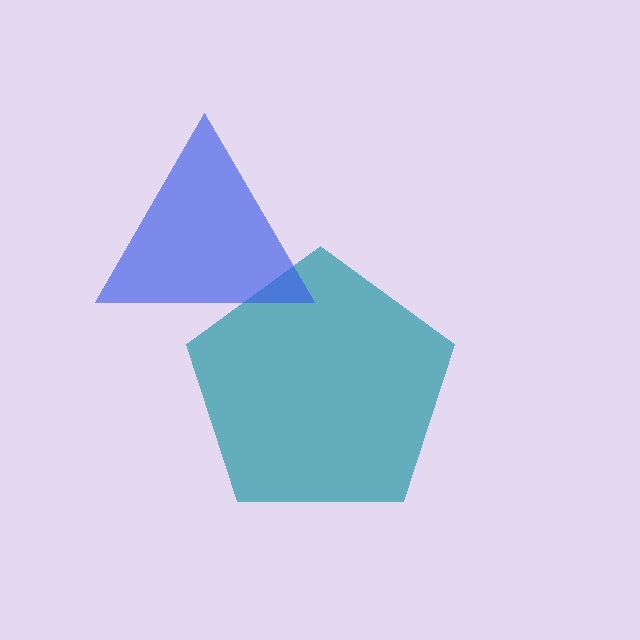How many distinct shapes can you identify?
There are 2 distinct shapes: a teal pentagon, a blue triangle.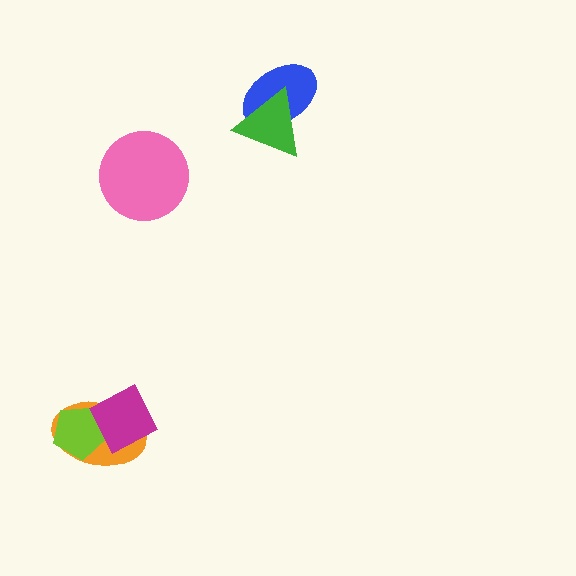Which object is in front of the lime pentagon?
The magenta square is in front of the lime pentagon.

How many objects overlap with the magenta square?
2 objects overlap with the magenta square.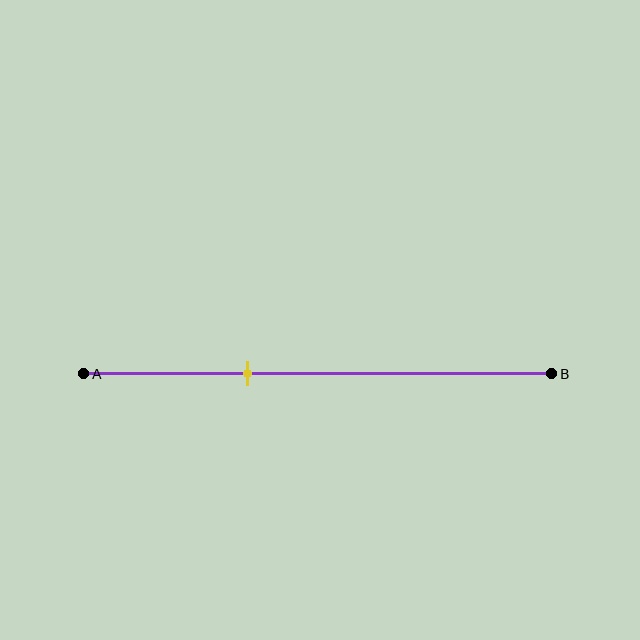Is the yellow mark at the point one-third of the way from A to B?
Yes, the mark is approximately at the one-third point.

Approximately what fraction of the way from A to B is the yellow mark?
The yellow mark is approximately 35% of the way from A to B.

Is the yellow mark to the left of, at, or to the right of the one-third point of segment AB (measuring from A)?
The yellow mark is approximately at the one-third point of segment AB.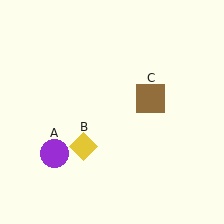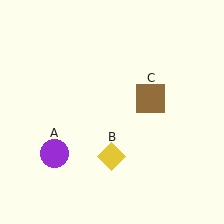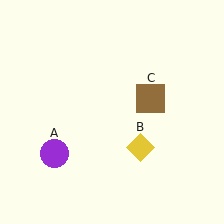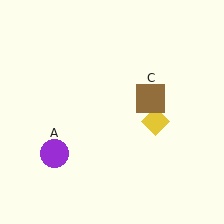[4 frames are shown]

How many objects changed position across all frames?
1 object changed position: yellow diamond (object B).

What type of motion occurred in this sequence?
The yellow diamond (object B) rotated counterclockwise around the center of the scene.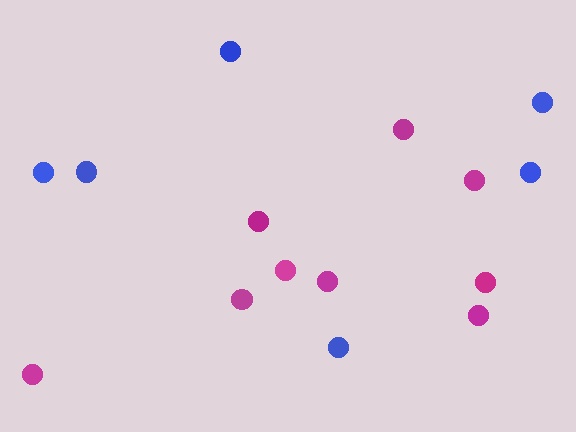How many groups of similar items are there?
There are 2 groups: one group of magenta circles (9) and one group of blue circles (6).